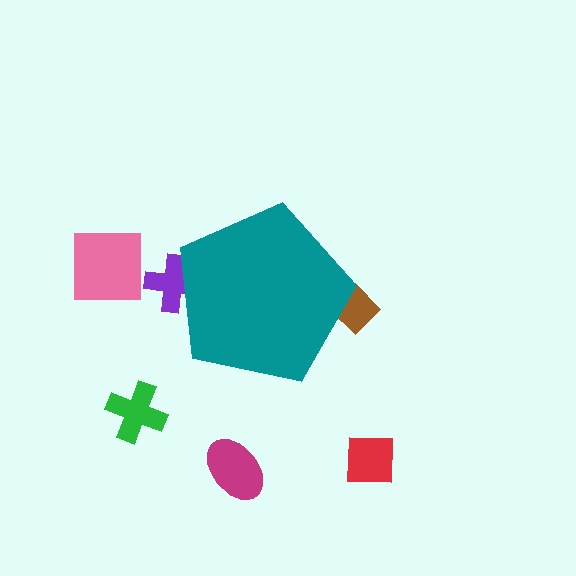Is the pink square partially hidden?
No, the pink square is fully visible.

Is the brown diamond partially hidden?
Yes, the brown diamond is partially hidden behind the teal pentagon.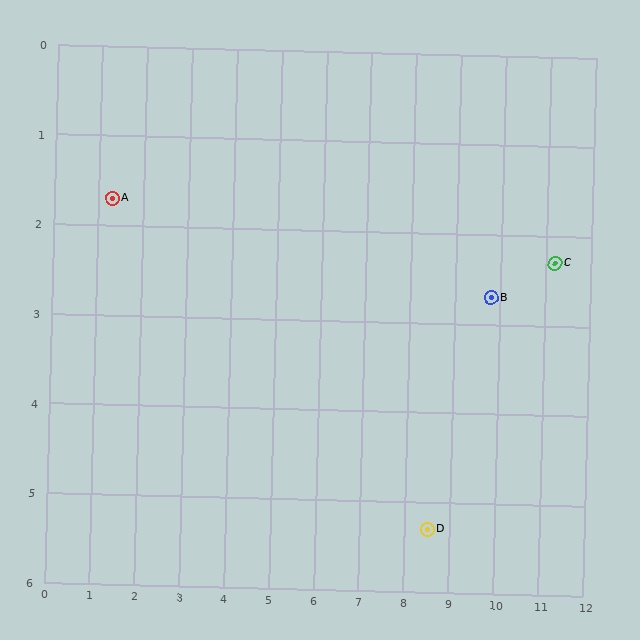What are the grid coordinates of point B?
Point B is at approximately (9.8, 2.7).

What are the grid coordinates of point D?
Point D is at approximately (8.5, 5.3).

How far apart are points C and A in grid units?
Points C and A are about 9.9 grid units apart.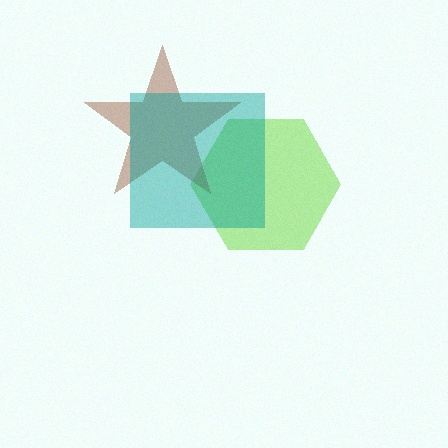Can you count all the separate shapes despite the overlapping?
Yes, there are 3 separate shapes.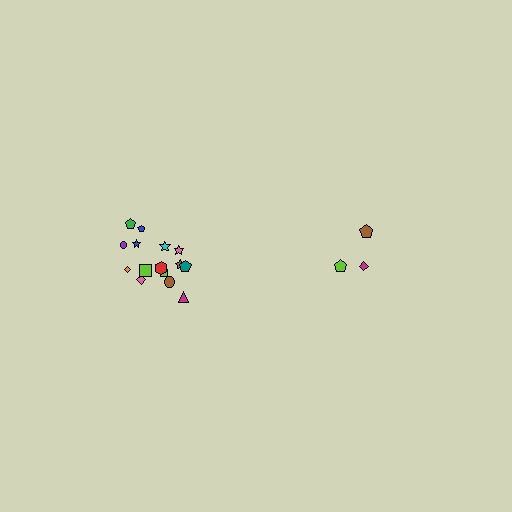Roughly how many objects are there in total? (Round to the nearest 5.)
Roughly 20 objects in total.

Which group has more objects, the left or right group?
The left group.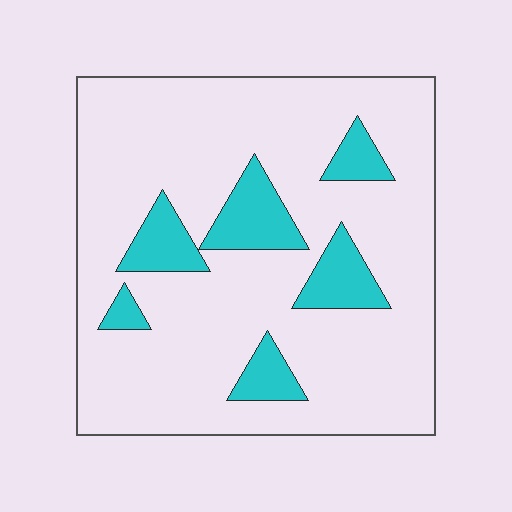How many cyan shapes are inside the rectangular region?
6.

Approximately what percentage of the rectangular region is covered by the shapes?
Approximately 15%.